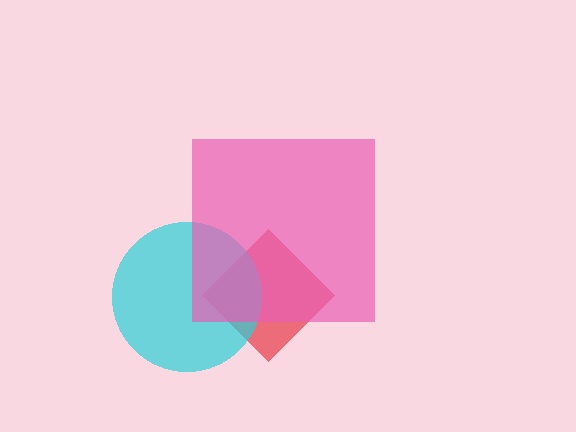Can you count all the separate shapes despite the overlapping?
Yes, there are 3 separate shapes.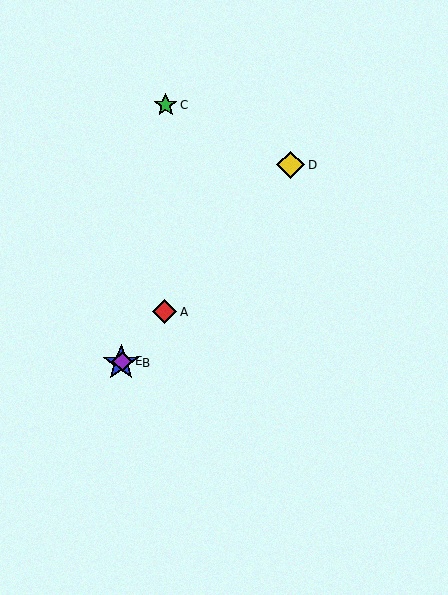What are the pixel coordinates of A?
Object A is at (165, 312).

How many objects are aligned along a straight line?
4 objects (A, B, D, E) are aligned along a straight line.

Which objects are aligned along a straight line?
Objects A, B, D, E are aligned along a straight line.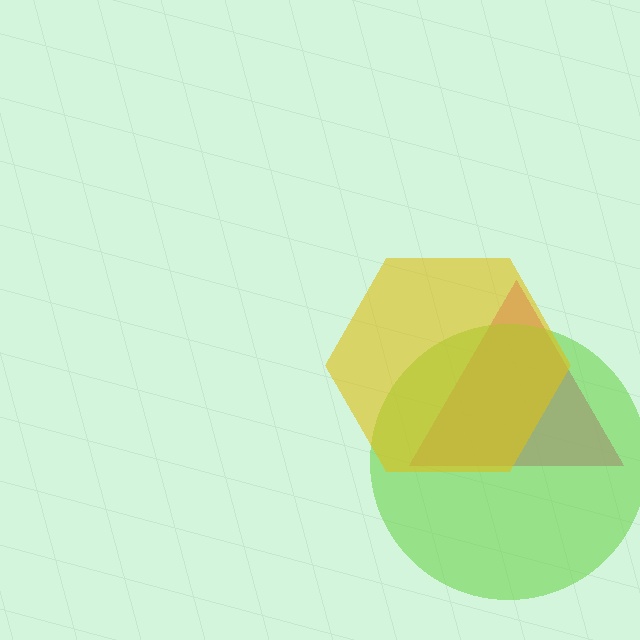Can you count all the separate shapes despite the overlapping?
Yes, there are 3 separate shapes.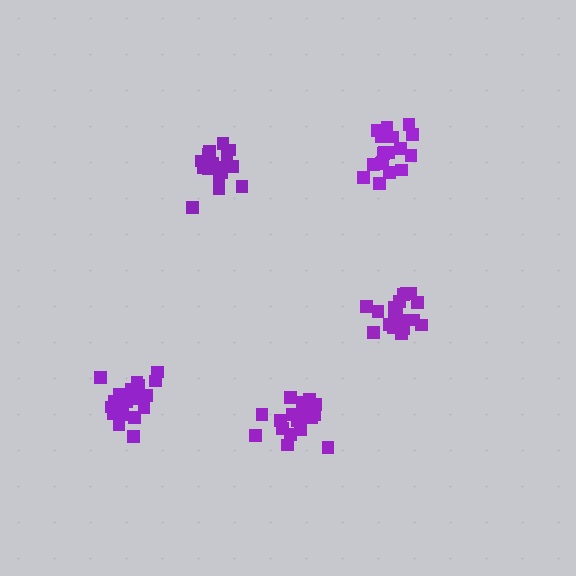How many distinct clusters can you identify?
There are 5 distinct clusters.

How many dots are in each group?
Group 1: 17 dots, Group 2: 19 dots, Group 3: 18 dots, Group 4: 18 dots, Group 5: 19 dots (91 total).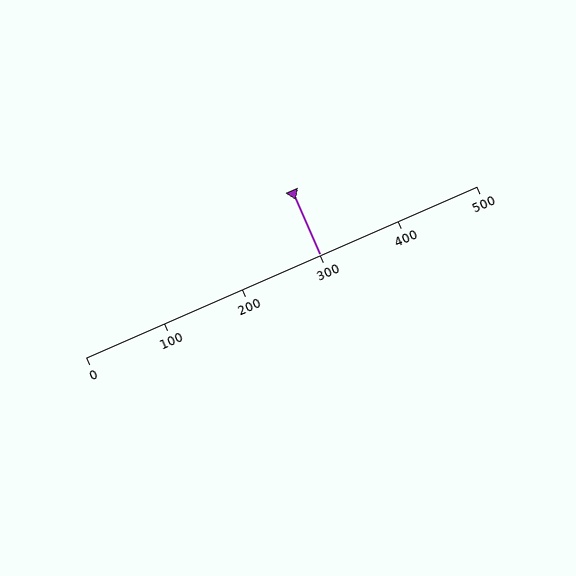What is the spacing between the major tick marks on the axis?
The major ticks are spaced 100 apart.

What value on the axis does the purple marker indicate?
The marker indicates approximately 300.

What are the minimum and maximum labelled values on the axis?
The axis runs from 0 to 500.